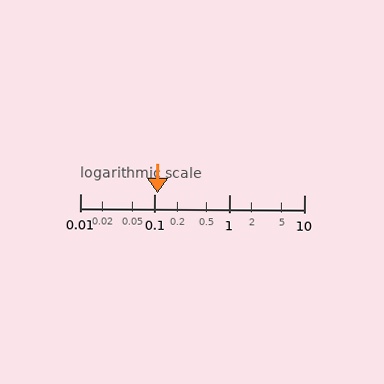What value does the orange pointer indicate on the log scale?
The pointer indicates approximately 0.11.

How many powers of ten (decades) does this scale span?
The scale spans 3 decades, from 0.01 to 10.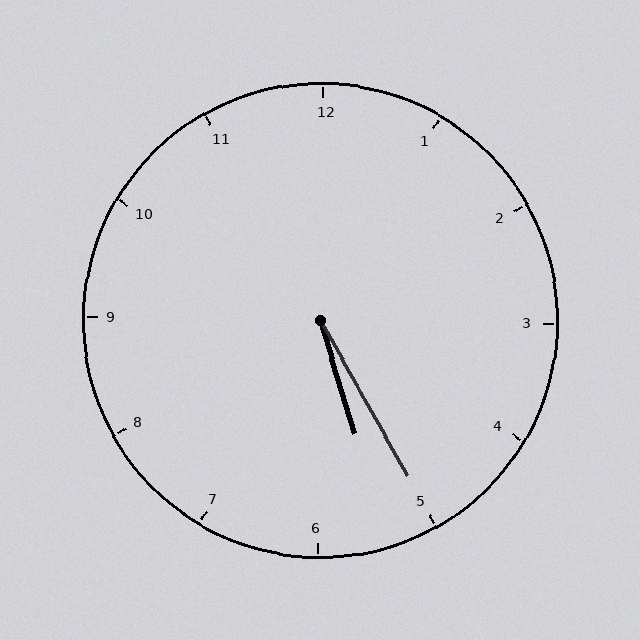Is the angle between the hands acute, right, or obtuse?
It is acute.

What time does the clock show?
5:25.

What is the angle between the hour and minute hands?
Approximately 12 degrees.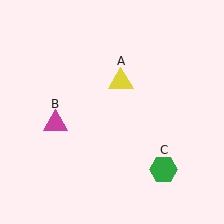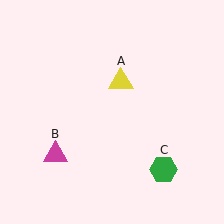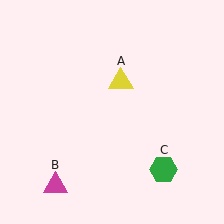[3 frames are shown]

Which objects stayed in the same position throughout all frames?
Yellow triangle (object A) and green hexagon (object C) remained stationary.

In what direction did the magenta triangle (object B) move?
The magenta triangle (object B) moved down.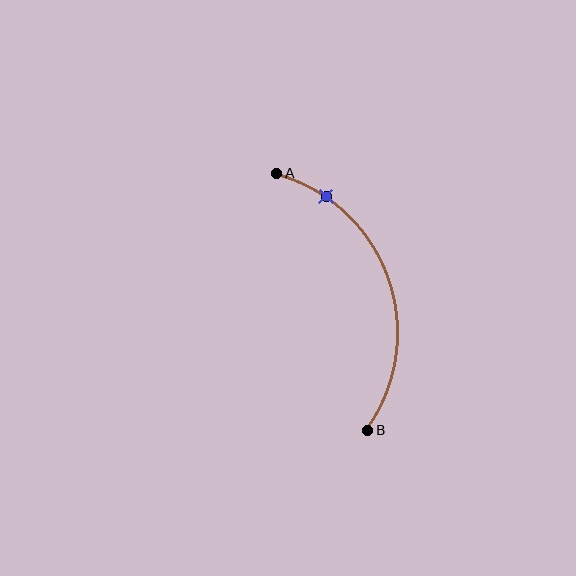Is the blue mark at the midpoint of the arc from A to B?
No. The blue mark lies on the arc but is closer to endpoint A. The arc midpoint would be at the point on the curve equidistant along the arc from both A and B.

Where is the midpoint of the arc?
The arc midpoint is the point on the curve farthest from the straight line joining A and B. It sits to the right of that line.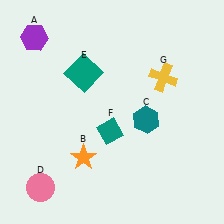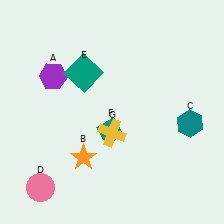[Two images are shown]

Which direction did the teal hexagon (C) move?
The teal hexagon (C) moved right.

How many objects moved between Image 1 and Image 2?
3 objects moved between the two images.